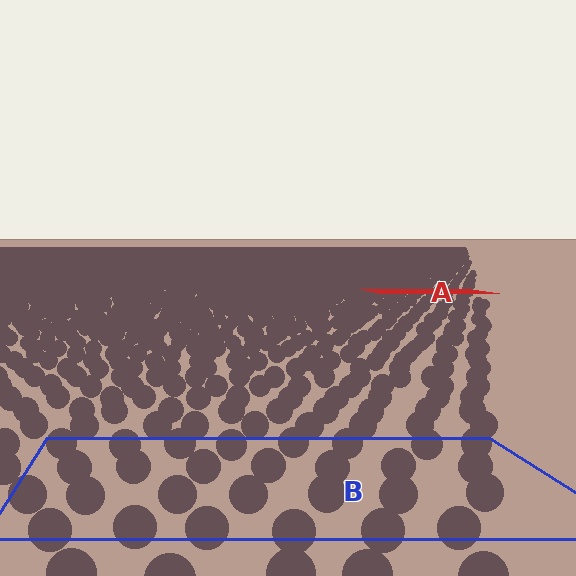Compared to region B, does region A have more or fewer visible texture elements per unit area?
Region A has more texture elements per unit area — they are packed more densely because it is farther away.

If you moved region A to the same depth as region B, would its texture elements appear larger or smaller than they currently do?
They would appear larger. At a closer depth, the same texture elements are projected at a bigger on-screen size.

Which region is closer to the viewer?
Region B is closer. The texture elements there are larger and more spread out.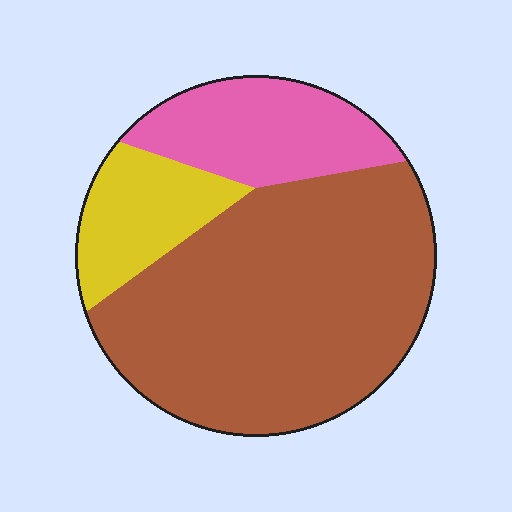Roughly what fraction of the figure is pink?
Pink takes up about one fifth (1/5) of the figure.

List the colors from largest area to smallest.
From largest to smallest: brown, pink, yellow.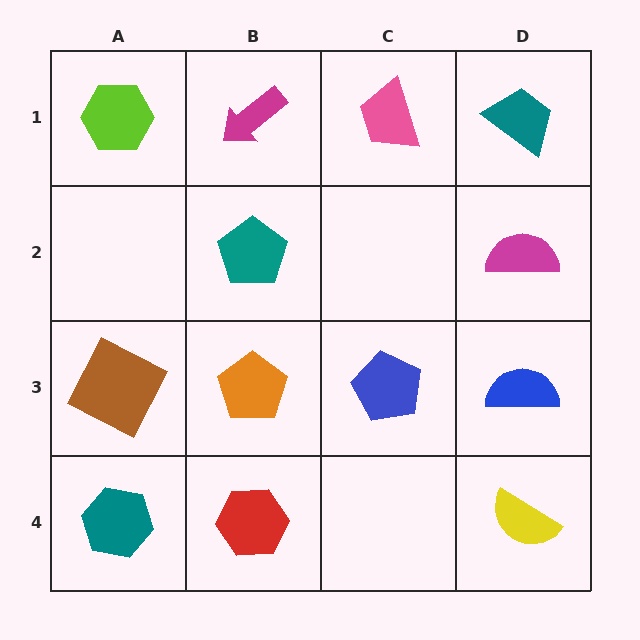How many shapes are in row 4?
3 shapes.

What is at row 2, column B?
A teal pentagon.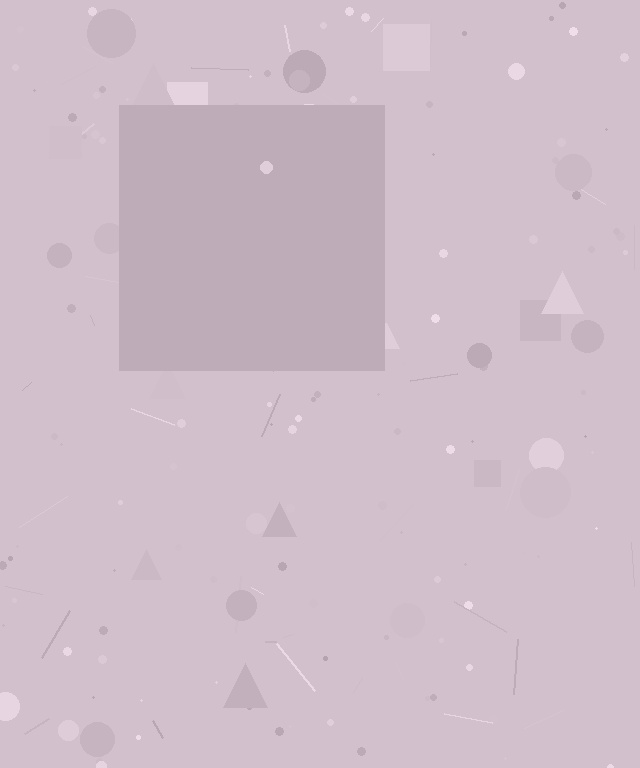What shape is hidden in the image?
A square is hidden in the image.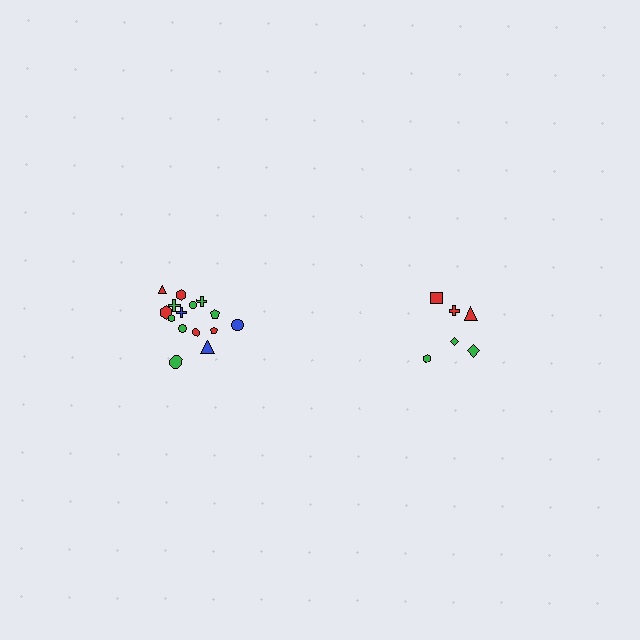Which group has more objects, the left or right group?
The left group.